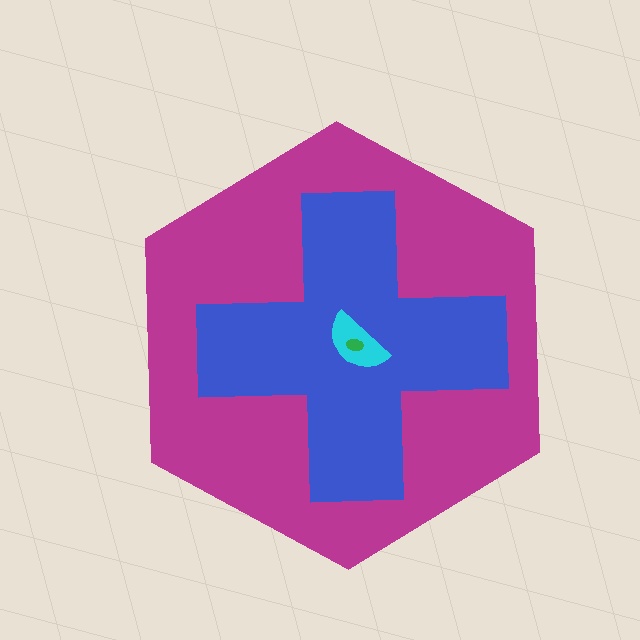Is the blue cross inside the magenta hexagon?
Yes.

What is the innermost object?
The green ellipse.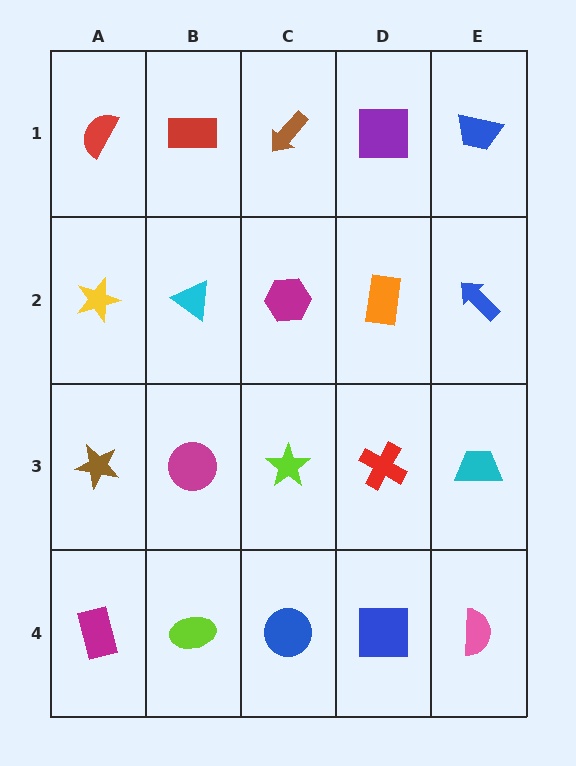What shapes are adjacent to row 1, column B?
A cyan triangle (row 2, column B), a red semicircle (row 1, column A), a brown arrow (row 1, column C).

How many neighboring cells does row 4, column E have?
2.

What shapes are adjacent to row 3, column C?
A magenta hexagon (row 2, column C), a blue circle (row 4, column C), a magenta circle (row 3, column B), a red cross (row 3, column D).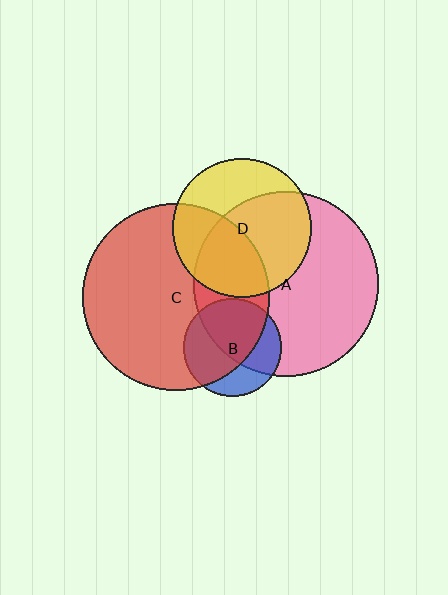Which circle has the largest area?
Circle C (red).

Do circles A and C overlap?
Yes.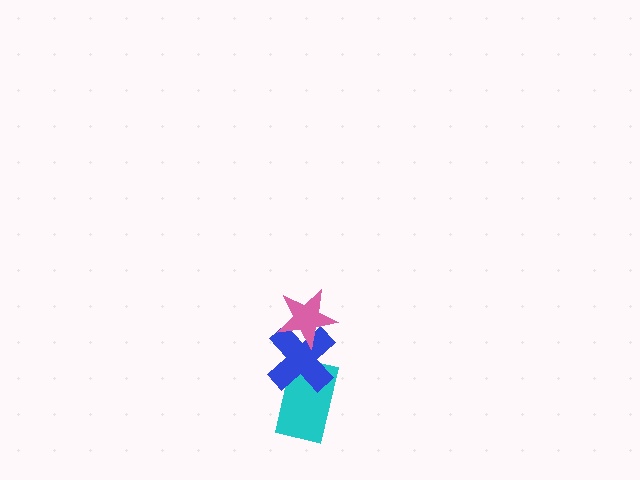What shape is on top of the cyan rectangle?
The blue cross is on top of the cyan rectangle.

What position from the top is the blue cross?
The blue cross is 2nd from the top.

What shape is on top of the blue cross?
The pink star is on top of the blue cross.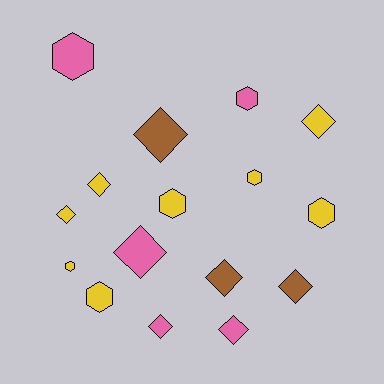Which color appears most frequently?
Yellow, with 8 objects.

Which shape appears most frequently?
Diamond, with 9 objects.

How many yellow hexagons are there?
There are 5 yellow hexagons.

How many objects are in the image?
There are 16 objects.